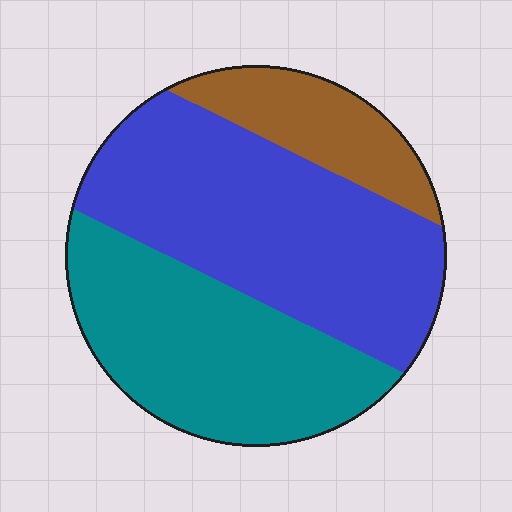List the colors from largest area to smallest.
From largest to smallest: blue, teal, brown.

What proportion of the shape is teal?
Teal covers around 35% of the shape.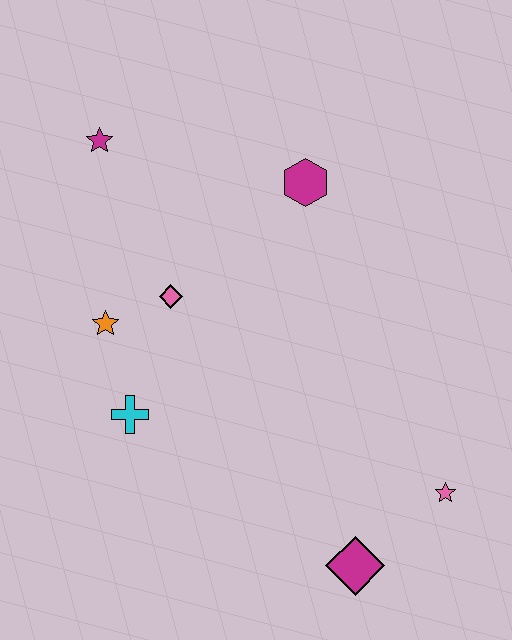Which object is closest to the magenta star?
The pink diamond is closest to the magenta star.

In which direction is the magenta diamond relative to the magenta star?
The magenta diamond is below the magenta star.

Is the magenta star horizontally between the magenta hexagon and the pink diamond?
No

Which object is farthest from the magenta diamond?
The magenta star is farthest from the magenta diamond.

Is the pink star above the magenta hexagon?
No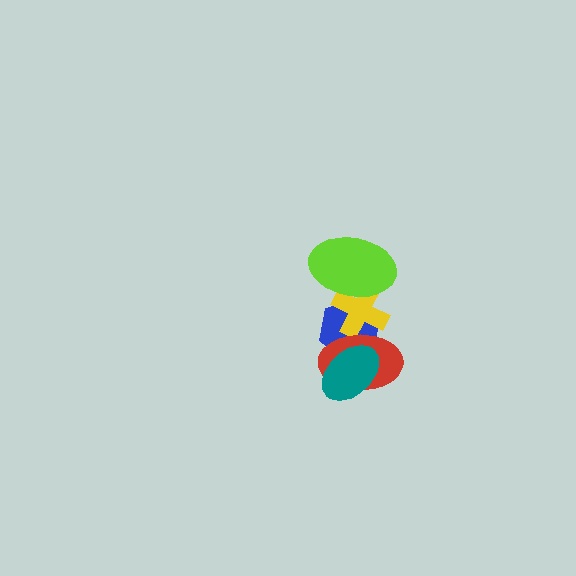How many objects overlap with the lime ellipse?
2 objects overlap with the lime ellipse.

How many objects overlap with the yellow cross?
3 objects overlap with the yellow cross.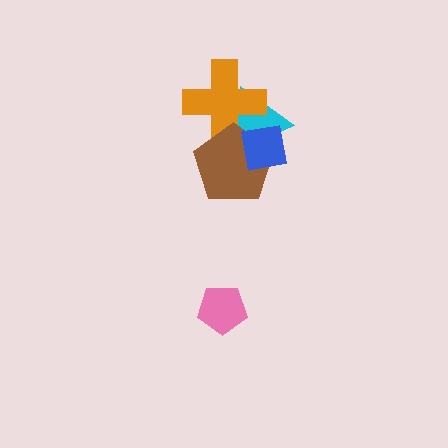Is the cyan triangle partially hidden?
Yes, it is partially covered by another shape.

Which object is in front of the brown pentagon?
The blue square is in front of the brown pentagon.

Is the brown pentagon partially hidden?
Yes, it is partially covered by another shape.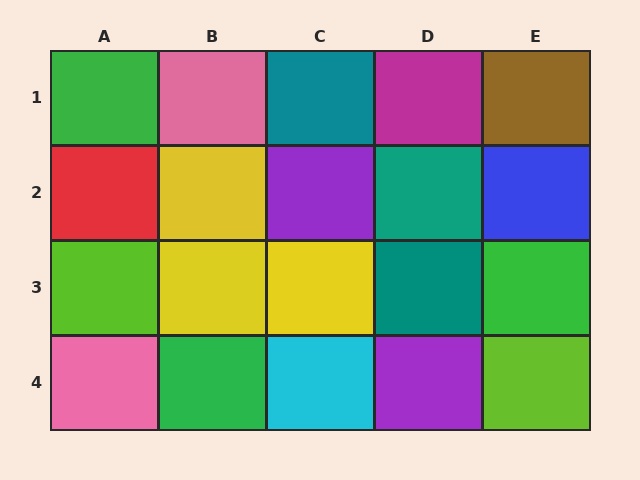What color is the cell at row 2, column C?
Purple.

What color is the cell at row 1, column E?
Brown.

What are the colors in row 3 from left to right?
Lime, yellow, yellow, teal, green.